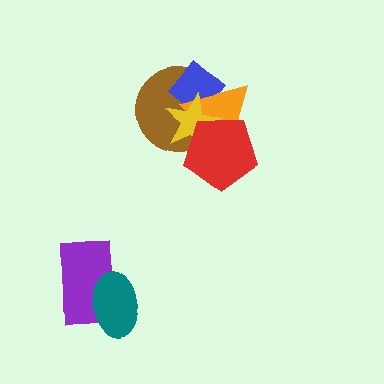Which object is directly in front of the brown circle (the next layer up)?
The blue diamond is directly in front of the brown circle.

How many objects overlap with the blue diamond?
3 objects overlap with the blue diamond.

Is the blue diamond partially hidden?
Yes, it is partially covered by another shape.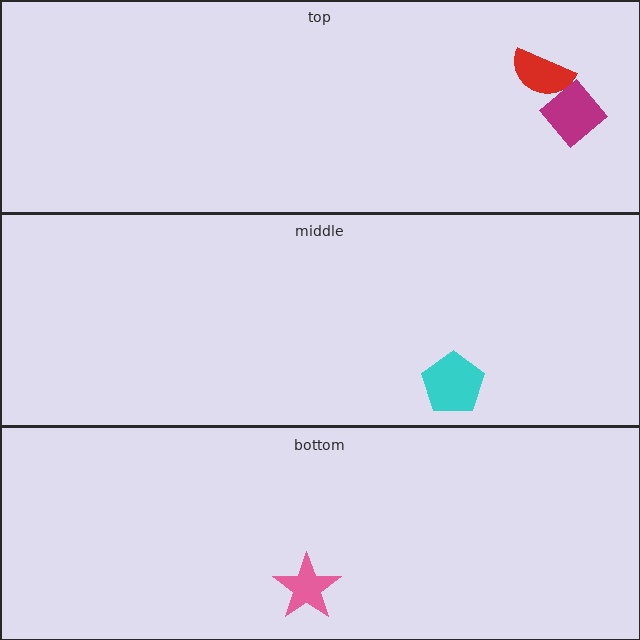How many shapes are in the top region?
2.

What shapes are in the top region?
The red semicircle, the magenta diamond.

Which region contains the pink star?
The bottom region.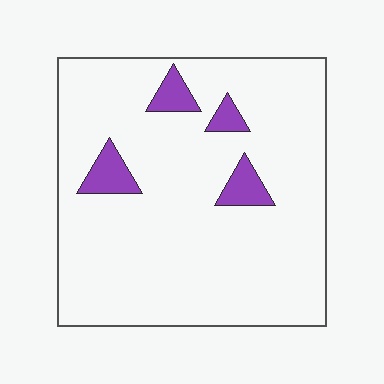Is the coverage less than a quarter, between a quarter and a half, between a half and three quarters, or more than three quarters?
Less than a quarter.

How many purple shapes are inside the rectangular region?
4.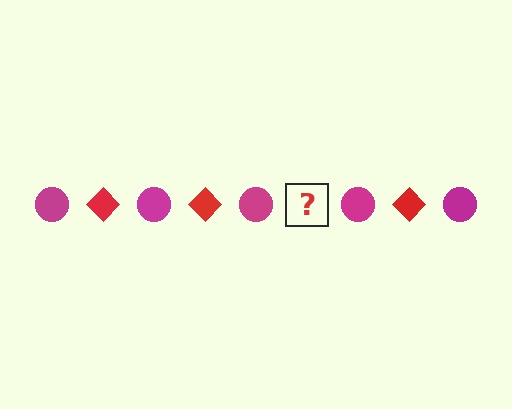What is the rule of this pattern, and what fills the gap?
The rule is that the pattern alternates between magenta circle and red diamond. The gap should be filled with a red diamond.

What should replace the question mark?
The question mark should be replaced with a red diamond.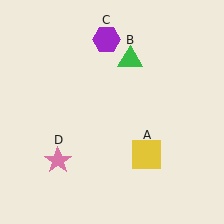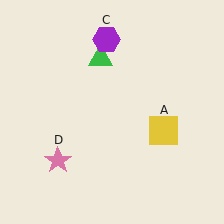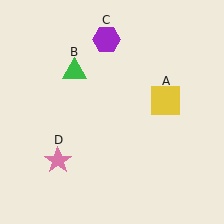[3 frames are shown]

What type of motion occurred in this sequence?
The yellow square (object A), green triangle (object B) rotated counterclockwise around the center of the scene.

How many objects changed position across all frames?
2 objects changed position: yellow square (object A), green triangle (object B).